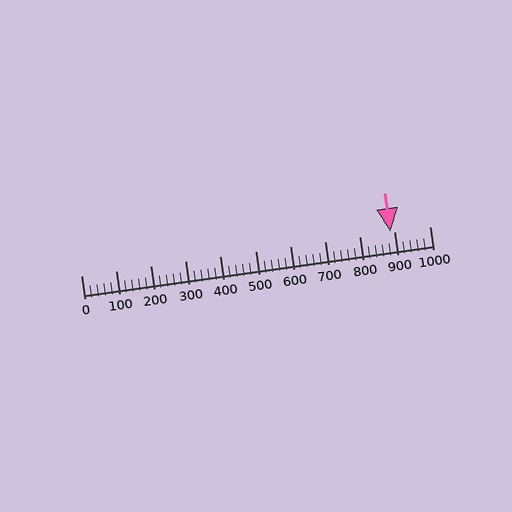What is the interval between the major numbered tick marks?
The major tick marks are spaced 100 units apart.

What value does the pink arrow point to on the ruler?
The pink arrow points to approximately 889.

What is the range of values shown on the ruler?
The ruler shows values from 0 to 1000.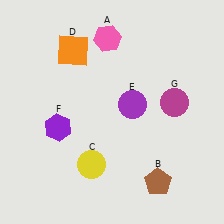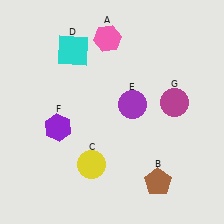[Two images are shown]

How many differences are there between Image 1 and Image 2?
There is 1 difference between the two images.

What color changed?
The square (D) changed from orange in Image 1 to cyan in Image 2.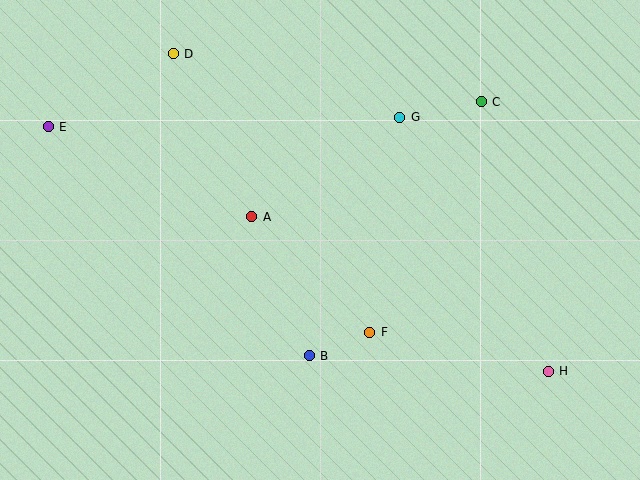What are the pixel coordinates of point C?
Point C is at (481, 102).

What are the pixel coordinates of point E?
Point E is at (48, 127).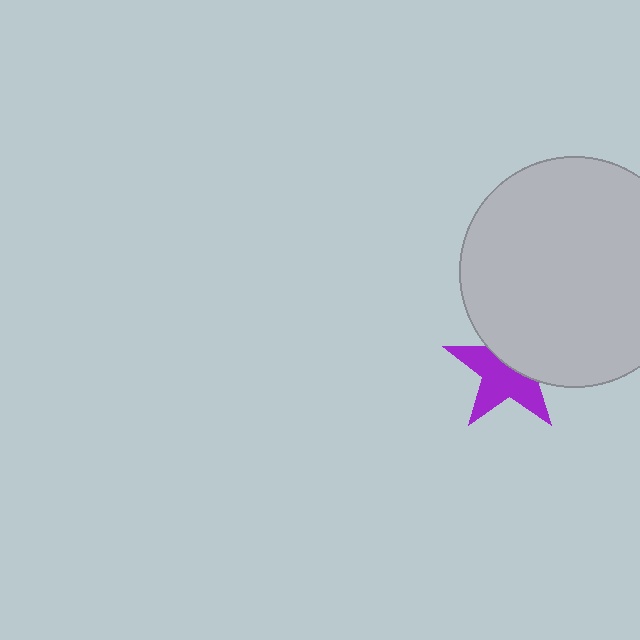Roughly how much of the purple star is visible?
About half of it is visible (roughly 57%).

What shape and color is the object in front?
The object in front is a light gray circle.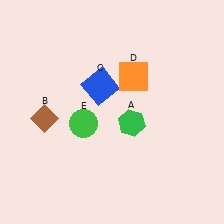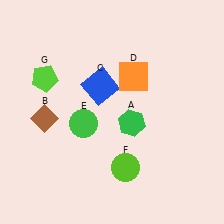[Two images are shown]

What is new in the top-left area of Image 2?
A lime pentagon (G) was added in the top-left area of Image 2.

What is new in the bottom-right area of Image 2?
A lime circle (F) was added in the bottom-right area of Image 2.